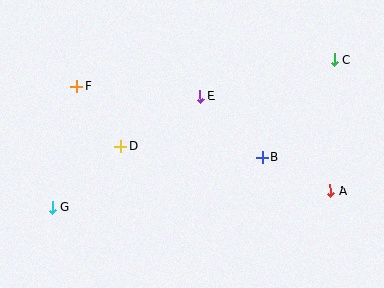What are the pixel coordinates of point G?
Point G is at (52, 207).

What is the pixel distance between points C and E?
The distance between C and E is 139 pixels.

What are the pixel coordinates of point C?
Point C is at (334, 60).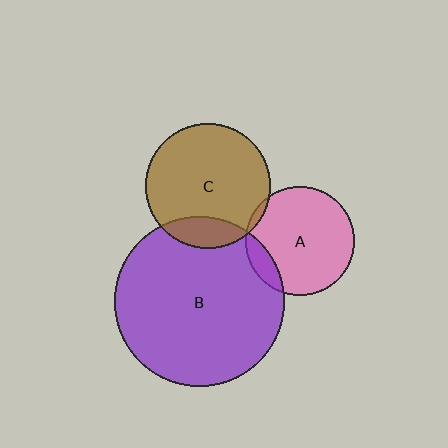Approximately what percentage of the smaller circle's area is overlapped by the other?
Approximately 15%.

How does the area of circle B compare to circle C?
Approximately 1.8 times.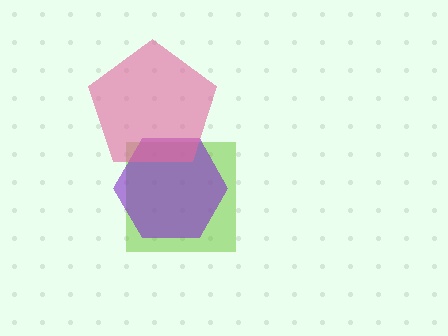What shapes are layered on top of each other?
The layered shapes are: a lime square, a purple hexagon, a pink pentagon.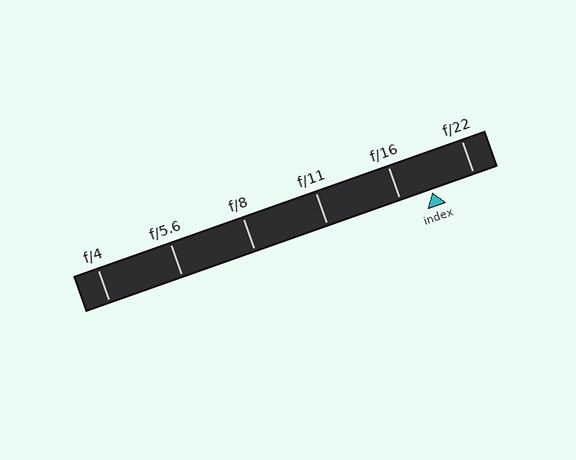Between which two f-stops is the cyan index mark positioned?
The index mark is between f/16 and f/22.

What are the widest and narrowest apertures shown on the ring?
The widest aperture shown is f/4 and the narrowest is f/22.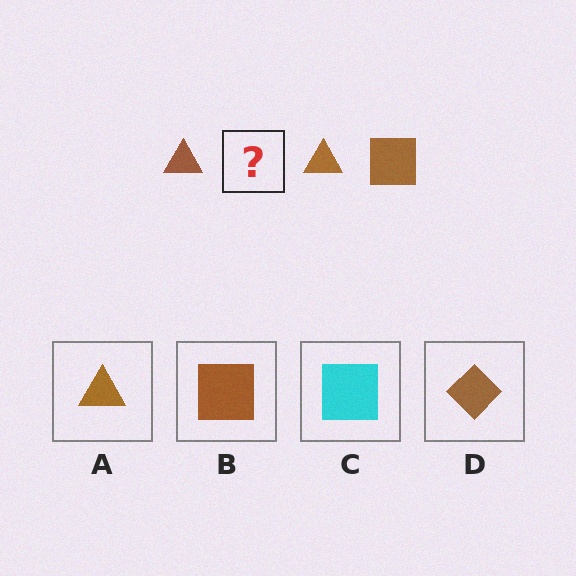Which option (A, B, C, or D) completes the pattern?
B.